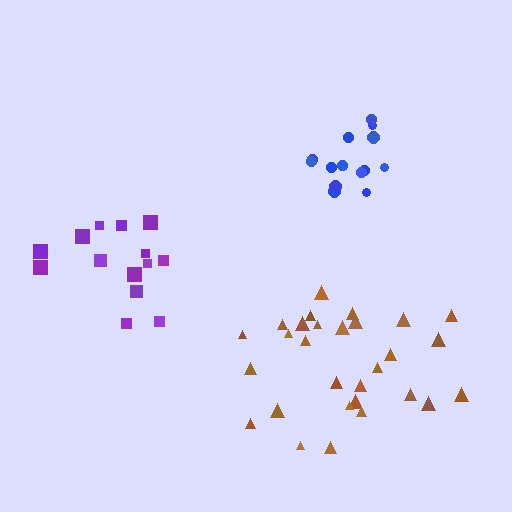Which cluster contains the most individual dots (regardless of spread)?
Brown (29).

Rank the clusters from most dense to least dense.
blue, brown, purple.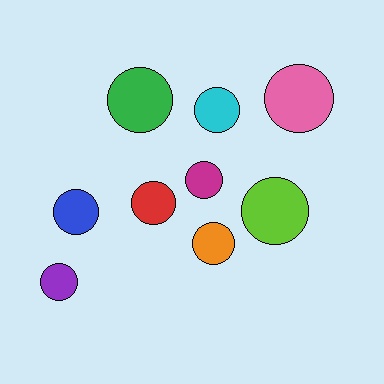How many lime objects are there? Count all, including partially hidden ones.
There is 1 lime object.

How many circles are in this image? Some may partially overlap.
There are 9 circles.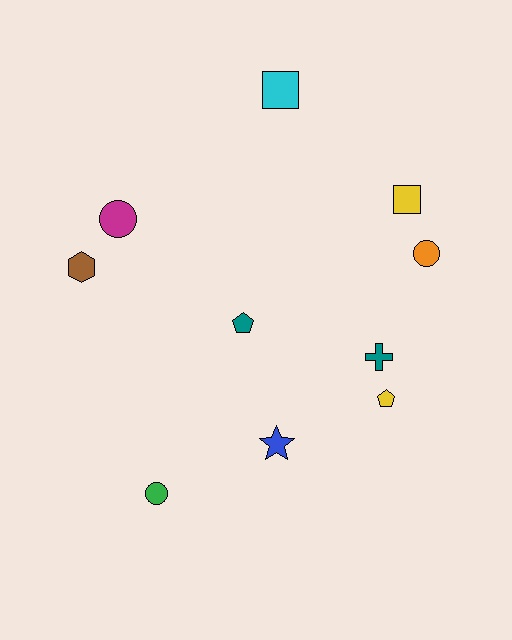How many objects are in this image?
There are 10 objects.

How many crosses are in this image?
There is 1 cross.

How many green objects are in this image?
There is 1 green object.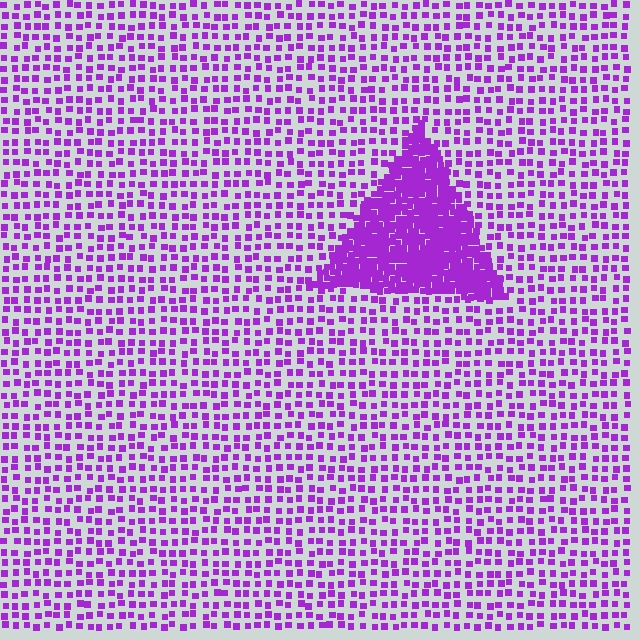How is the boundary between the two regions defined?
The boundary is defined by a change in element density (approximately 3.1x ratio). All elements are the same color, size, and shape.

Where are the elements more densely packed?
The elements are more densely packed inside the triangle boundary.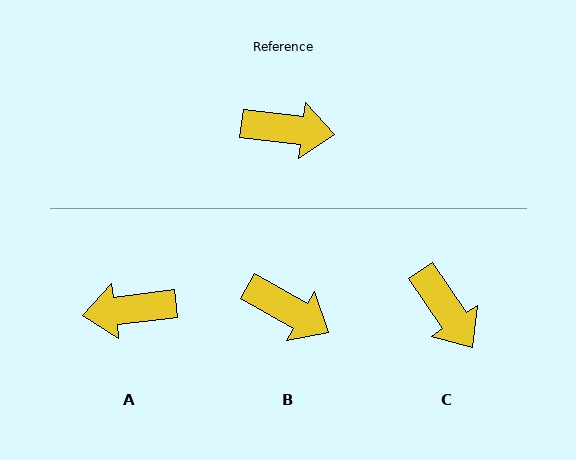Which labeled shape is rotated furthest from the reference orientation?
A, about 166 degrees away.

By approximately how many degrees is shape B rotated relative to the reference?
Approximately 23 degrees clockwise.